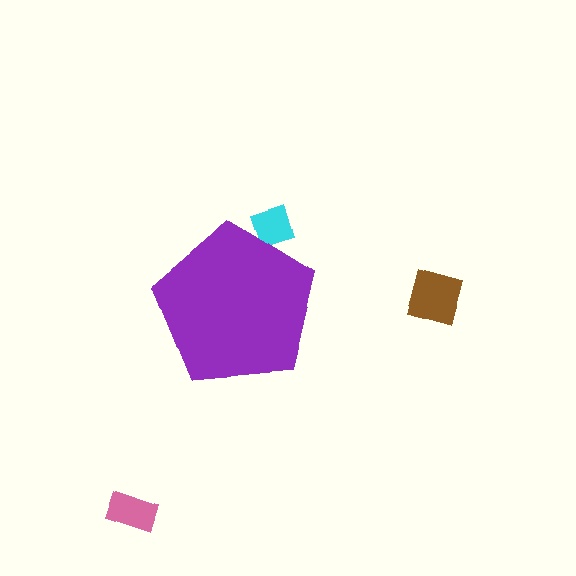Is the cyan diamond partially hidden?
Yes, the cyan diamond is partially hidden behind the purple pentagon.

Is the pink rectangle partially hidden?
No, the pink rectangle is fully visible.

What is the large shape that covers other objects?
A purple pentagon.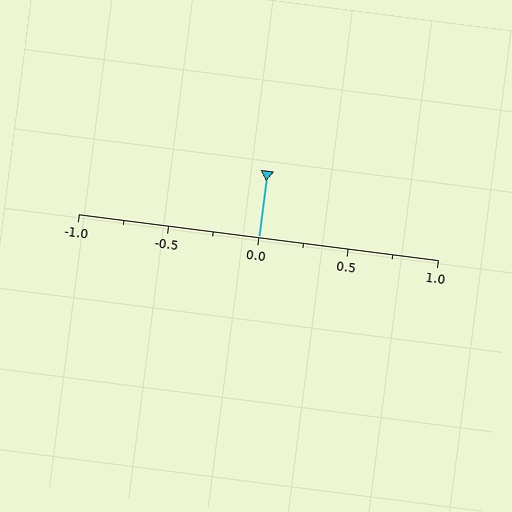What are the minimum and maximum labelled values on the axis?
The axis runs from -1.0 to 1.0.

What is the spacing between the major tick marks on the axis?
The major ticks are spaced 0.5 apart.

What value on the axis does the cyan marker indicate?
The marker indicates approximately 0.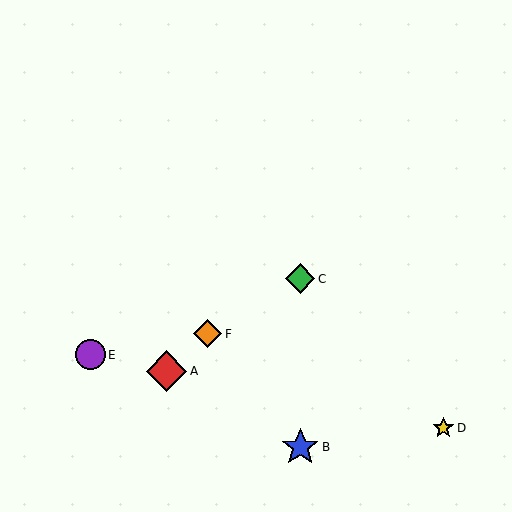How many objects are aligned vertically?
2 objects (B, C) are aligned vertically.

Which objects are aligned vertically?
Objects B, C are aligned vertically.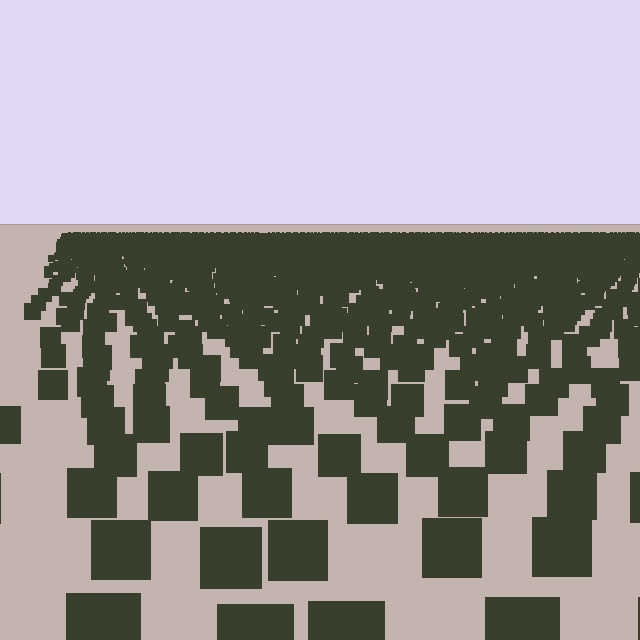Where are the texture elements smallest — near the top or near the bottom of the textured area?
Near the top.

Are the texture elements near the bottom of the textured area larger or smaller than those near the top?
Larger. Near the bottom, elements are closer to the viewer and appear at a bigger on-screen size.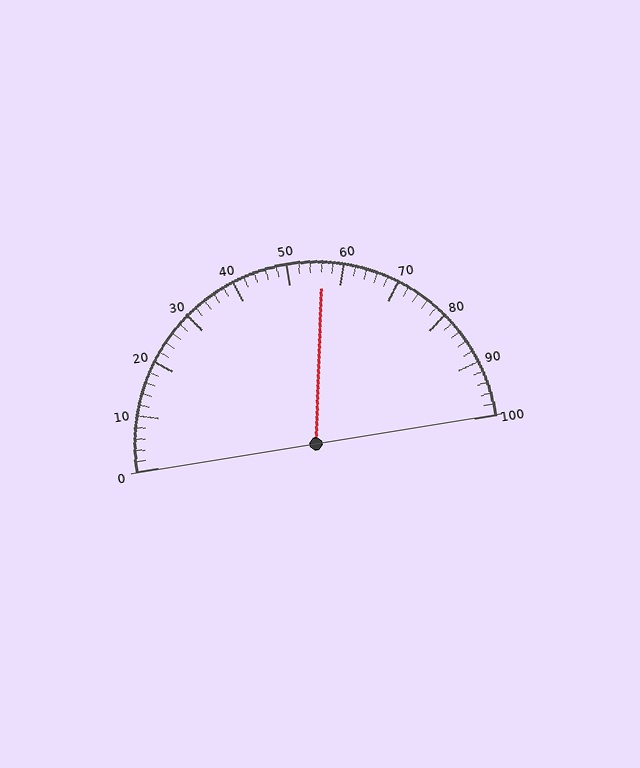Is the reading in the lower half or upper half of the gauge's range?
The reading is in the upper half of the range (0 to 100).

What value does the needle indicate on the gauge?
The needle indicates approximately 56.